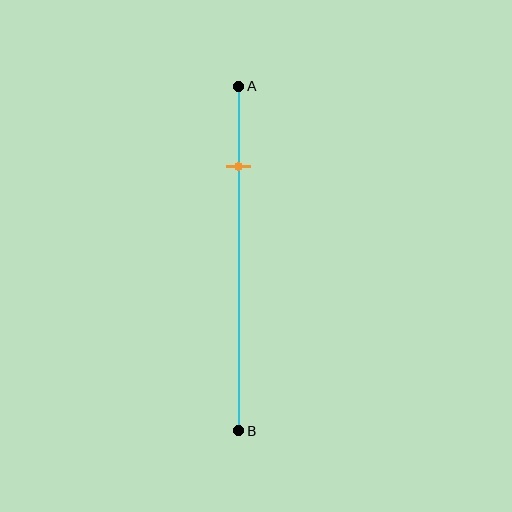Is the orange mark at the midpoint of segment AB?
No, the mark is at about 25% from A, not at the 50% midpoint.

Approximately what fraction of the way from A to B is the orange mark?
The orange mark is approximately 25% of the way from A to B.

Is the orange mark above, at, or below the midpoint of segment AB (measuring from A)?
The orange mark is above the midpoint of segment AB.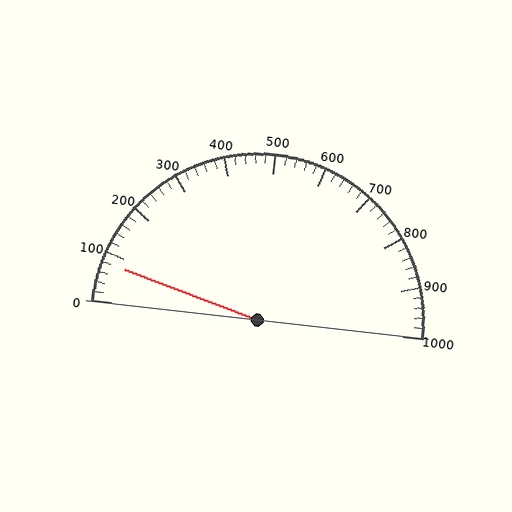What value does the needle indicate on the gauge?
The needle indicates approximately 80.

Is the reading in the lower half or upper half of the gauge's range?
The reading is in the lower half of the range (0 to 1000).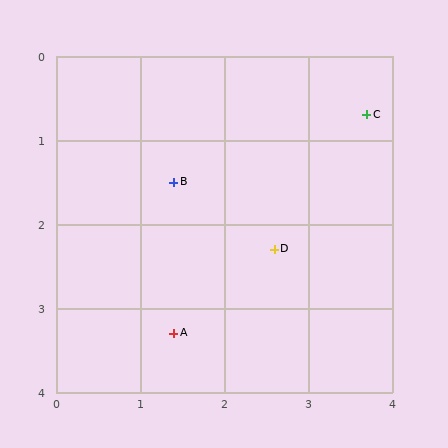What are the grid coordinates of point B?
Point B is at approximately (1.4, 1.5).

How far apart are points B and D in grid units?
Points B and D are about 1.4 grid units apart.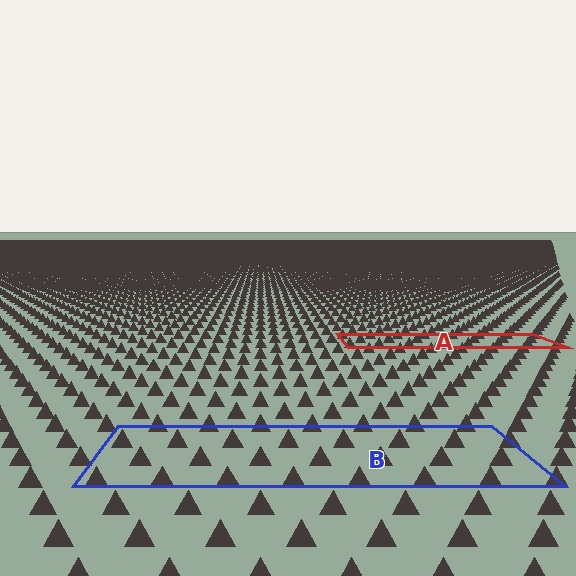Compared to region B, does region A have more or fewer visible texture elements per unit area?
Region A has more texture elements per unit area — they are packed more densely because it is farther away.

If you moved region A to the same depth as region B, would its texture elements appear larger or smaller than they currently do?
They would appear larger. At a closer depth, the same texture elements are projected at a bigger on-screen size.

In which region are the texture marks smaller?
The texture marks are smaller in region A, because it is farther away.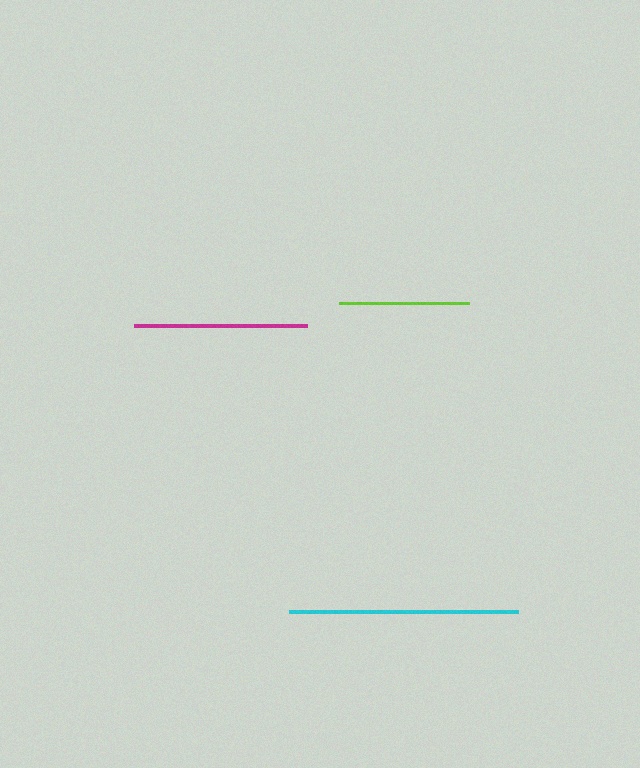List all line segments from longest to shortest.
From longest to shortest: cyan, magenta, lime.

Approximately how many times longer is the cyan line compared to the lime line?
The cyan line is approximately 1.8 times the length of the lime line.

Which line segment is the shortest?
The lime line is the shortest at approximately 130 pixels.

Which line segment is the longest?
The cyan line is the longest at approximately 229 pixels.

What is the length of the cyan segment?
The cyan segment is approximately 229 pixels long.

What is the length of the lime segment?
The lime segment is approximately 130 pixels long.